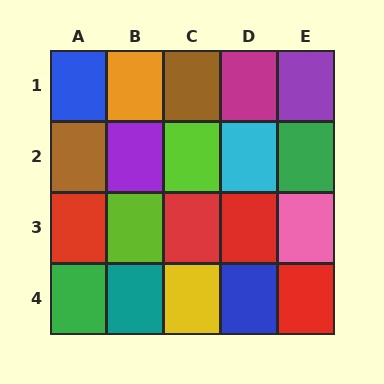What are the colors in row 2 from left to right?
Brown, purple, lime, cyan, green.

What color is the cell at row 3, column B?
Lime.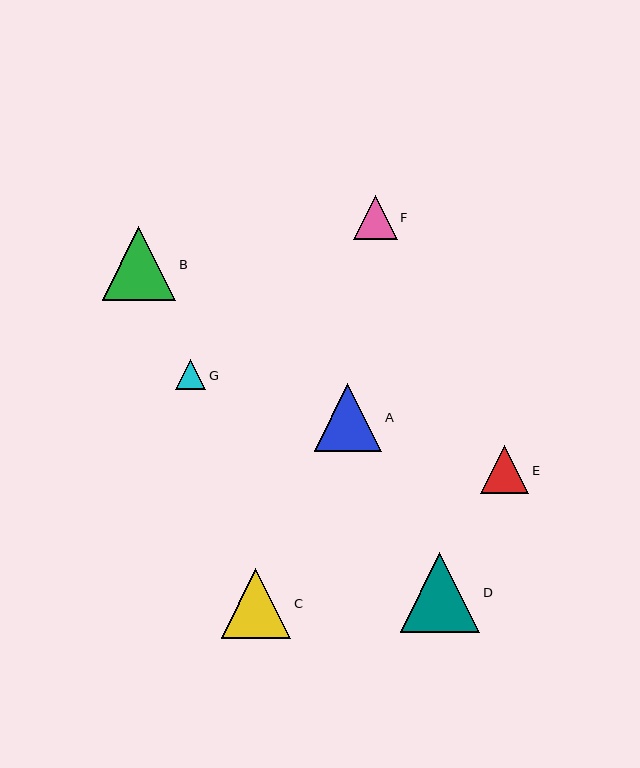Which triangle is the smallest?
Triangle G is the smallest with a size of approximately 30 pixels.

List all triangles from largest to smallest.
From largest to smallest: D, B, C, A, E, F, G.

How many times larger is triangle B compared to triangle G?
Triangle B is approximately 2.5 times the size of triangle G.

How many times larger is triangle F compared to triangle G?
Triangle F is approximately 1.5 times the size of triangle G.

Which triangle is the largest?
Triangle D is the largest with a size of approximately 79 pixels.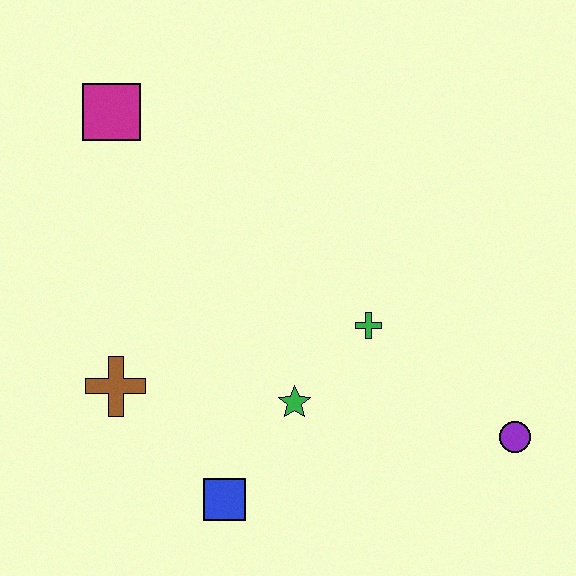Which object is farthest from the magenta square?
The purple circle is farthest from the magenta square.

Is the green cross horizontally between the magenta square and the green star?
No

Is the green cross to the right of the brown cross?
Yes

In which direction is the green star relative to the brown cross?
The green star is to the right of the brown cross.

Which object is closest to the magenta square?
The brown cross is closest to the magenta square.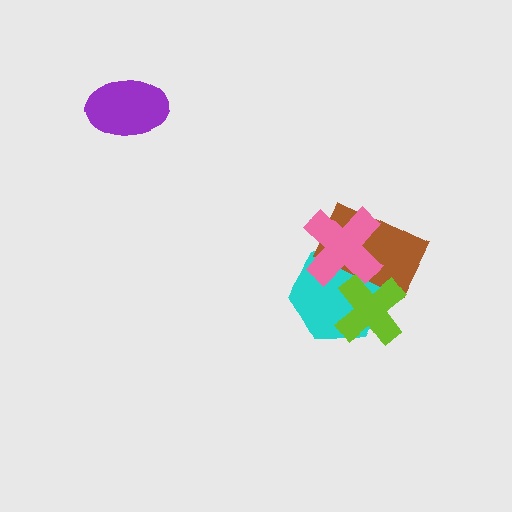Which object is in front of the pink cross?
The lime cross is in front of the pink cross.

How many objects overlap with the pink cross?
3 objects overlap with the pink cross.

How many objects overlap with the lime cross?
3 objects overlap with the lime cross.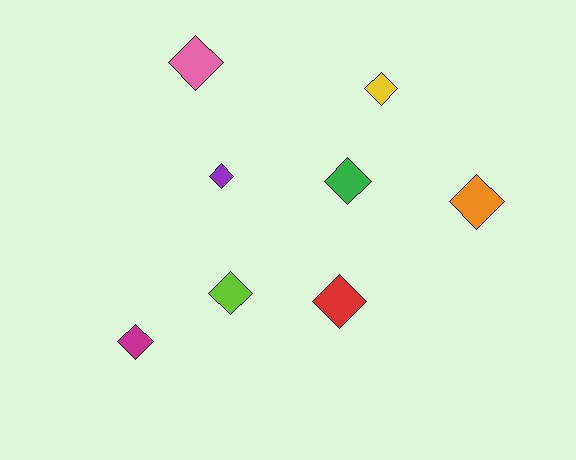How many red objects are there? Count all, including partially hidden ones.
There is 1 red object.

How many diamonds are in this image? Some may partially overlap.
There are 8 diamonds.